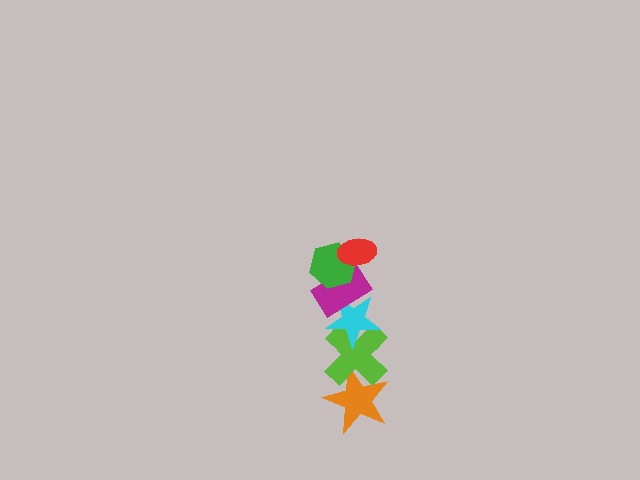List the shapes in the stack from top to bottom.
From top to bottom: the red ellipse, the green hexagon, the magenta rectangle, the cyan star, the lime cross, the orange star.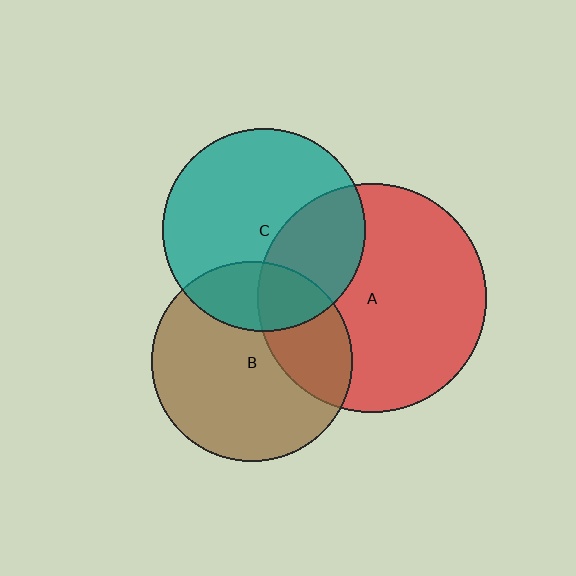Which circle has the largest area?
Circle A (red).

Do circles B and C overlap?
Yes.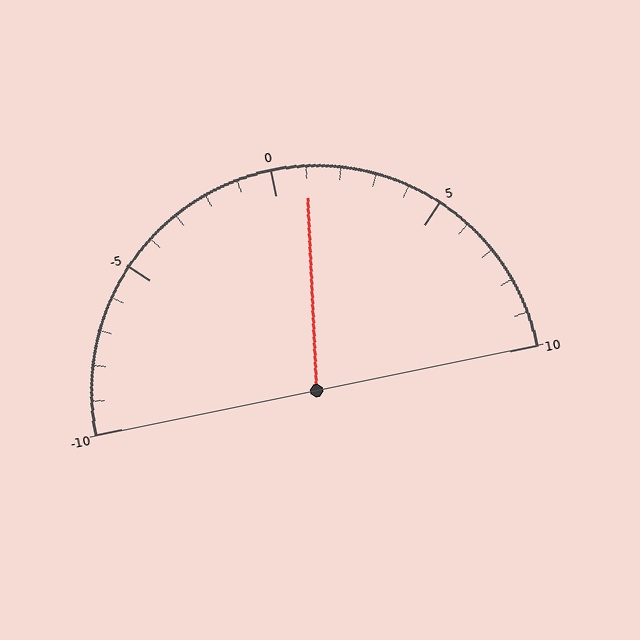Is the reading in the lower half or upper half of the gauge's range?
The reading is in the upper half of the range (-10 to 10).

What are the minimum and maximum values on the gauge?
The gauge ranges from -10 to 10.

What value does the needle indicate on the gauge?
The needle indicates approximately 1.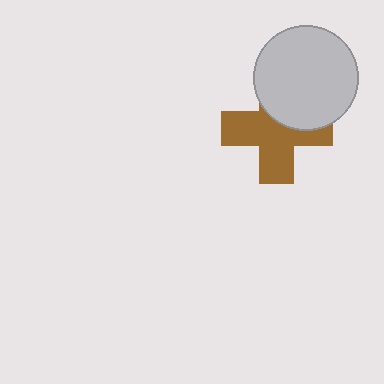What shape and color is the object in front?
The object in front is a light gray circle.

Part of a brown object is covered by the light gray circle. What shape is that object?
It is a cross.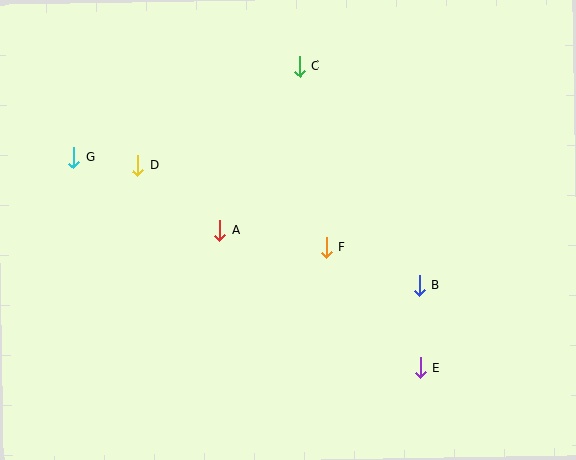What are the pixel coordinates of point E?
Point E is at (420, 368).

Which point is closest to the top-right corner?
Point C is closest to the top-right corner.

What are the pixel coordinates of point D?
Point D is at (138, 166).